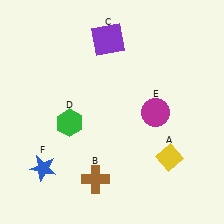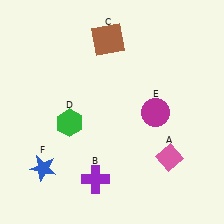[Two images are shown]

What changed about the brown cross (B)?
In Image 1, B is brown. In Image 2, it changed to purple.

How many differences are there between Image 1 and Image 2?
There are 3 differences between the two images.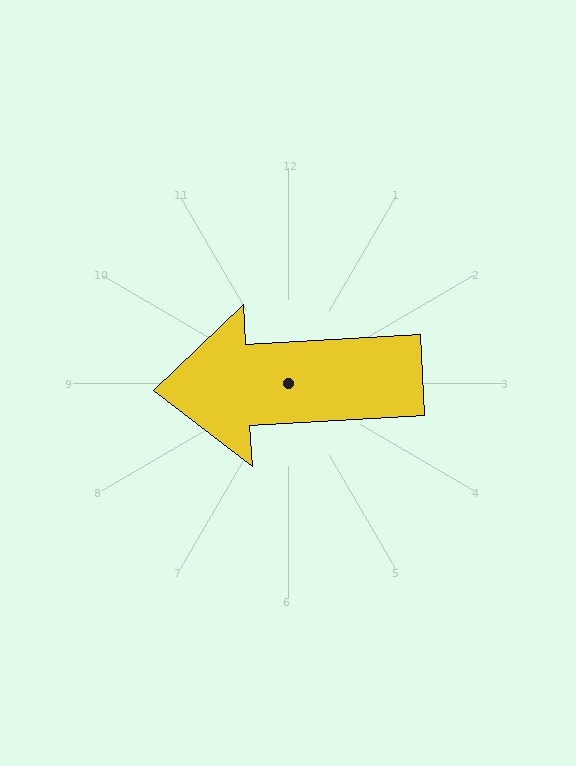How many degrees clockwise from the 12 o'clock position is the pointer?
Approximately 267 degrees.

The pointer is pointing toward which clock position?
Roughly 9 o'clock.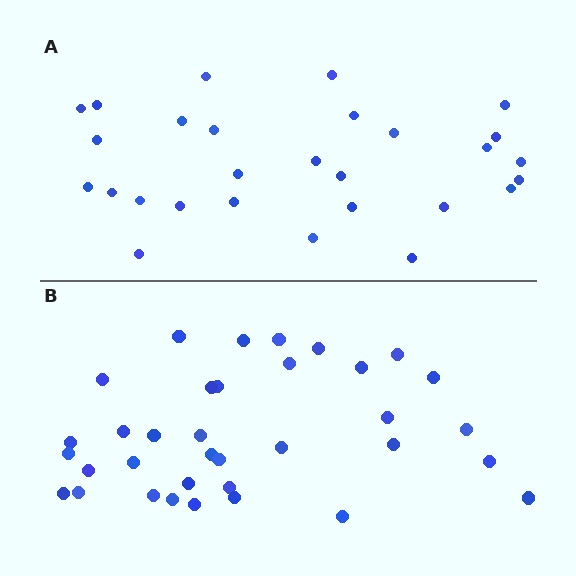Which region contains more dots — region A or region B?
Region B (the bottom region) has more dots.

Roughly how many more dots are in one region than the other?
Region B has roughly 8 or so more dots than region A.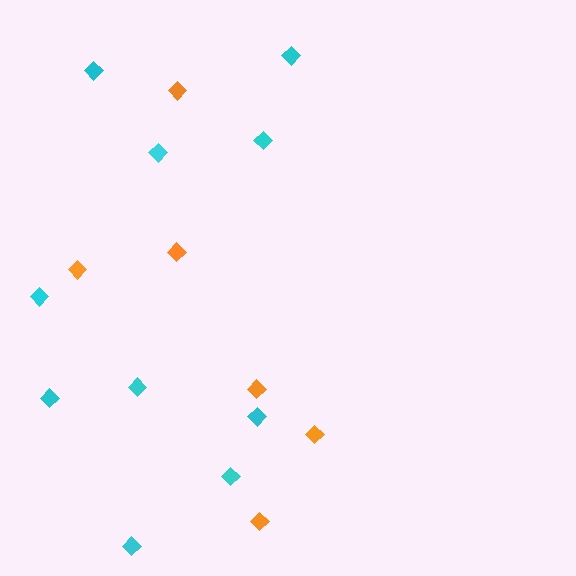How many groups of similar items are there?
There are 2 groups: one group of orange diamonds (6) and one group of cyan diamonds (10).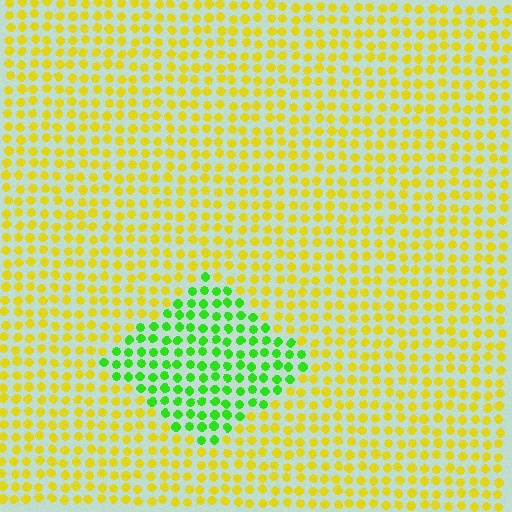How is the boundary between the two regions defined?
The boundary is defined purely by a slight shift in hue (about 58 degrees). Spacing, size, and orientation are identical on both sides.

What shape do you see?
I see a diamond.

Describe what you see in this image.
The image is filled with small yellow elements in a uniform arrangement. A diamond-shaped region is visible where the elements are tinted to a slightly different hue, forming a subtle color boundary.